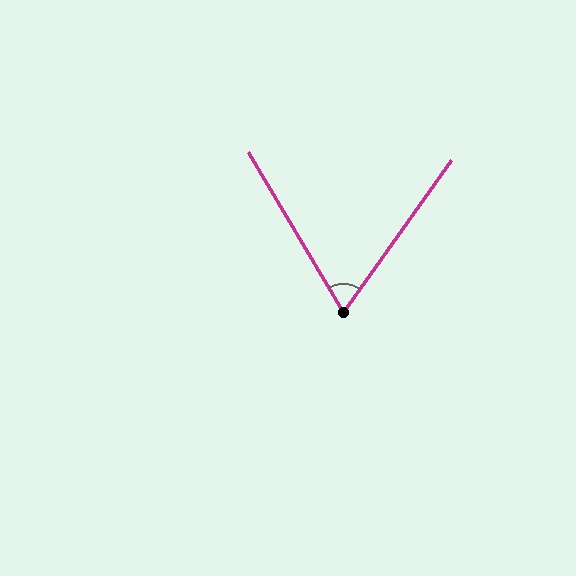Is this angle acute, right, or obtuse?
It is acute.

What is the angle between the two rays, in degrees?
Approximately 66 degrees.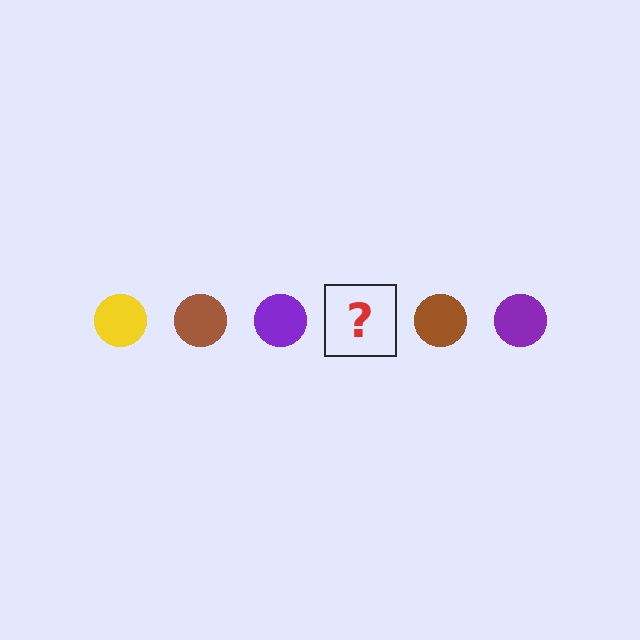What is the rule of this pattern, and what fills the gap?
The rule is that the pattern cycles through yellow, brown, purple circles. The gap should be filled with a yellow circle.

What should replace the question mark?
The question mark should be replaced with a yellow circle.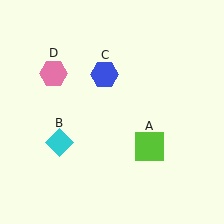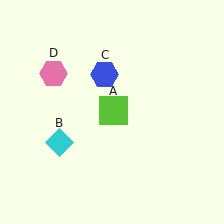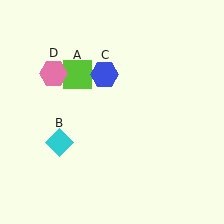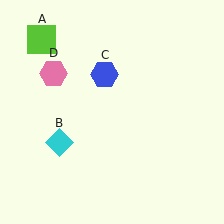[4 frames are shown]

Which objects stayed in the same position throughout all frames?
Cyan diamond (object B) and blue hexagon (object C) and pink hexagon (object D) remained stationary.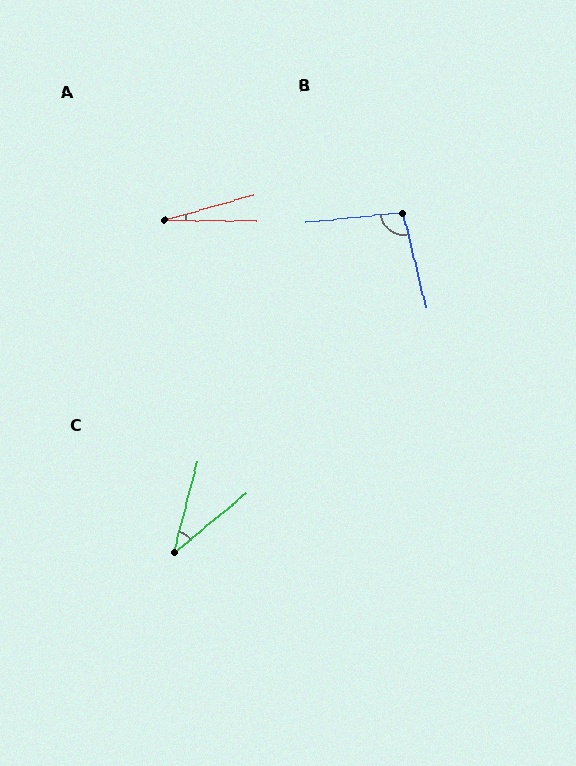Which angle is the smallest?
A, at approximately 17 degrees.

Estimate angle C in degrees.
Approximately 36 degrees.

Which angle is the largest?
B, at approximately 98 degrees.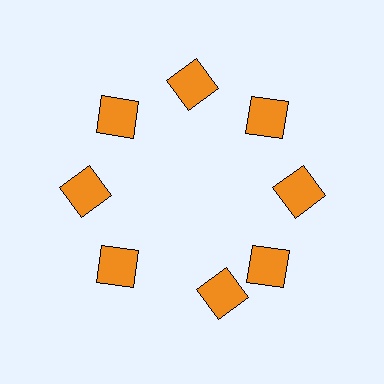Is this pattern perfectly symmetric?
No. The 8 orange squares are arranged in a ring, but one element near the 6 o'clock position is rotated out of alignment along the ring, breaking the 8-fold rotational symmetry.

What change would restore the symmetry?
The symmetry would be restored by rotating it back into even spacing with its neighbors so that all 8 squares sit at equal angles and equal distance from the center.